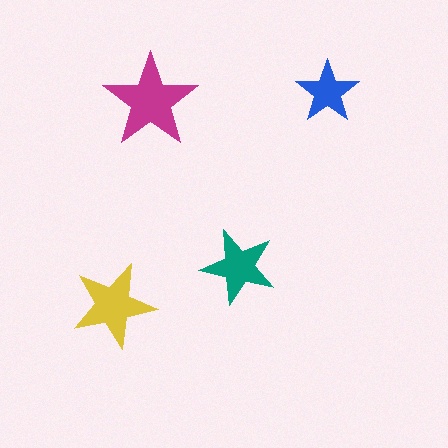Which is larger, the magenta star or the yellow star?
The magenta one.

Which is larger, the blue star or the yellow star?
The yellow one.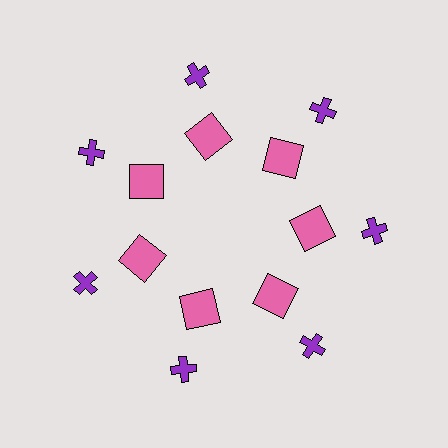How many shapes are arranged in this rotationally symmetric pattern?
There are 14 shapes, arranged in 7 groups of 2.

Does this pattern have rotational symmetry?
Yes, this pattern has 7-fold rotational symmetry. It looks the same after rotating 51 degrees around the center.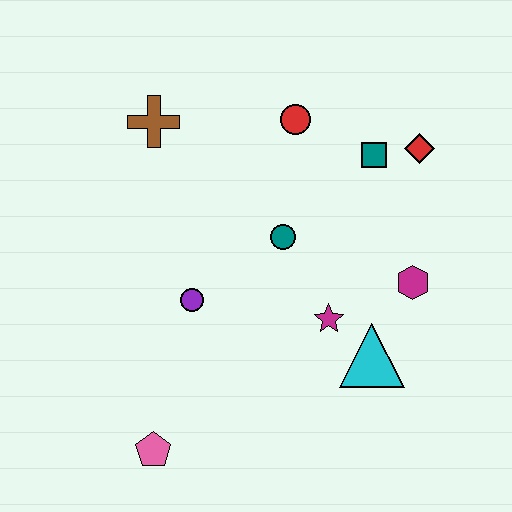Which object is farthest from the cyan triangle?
The brown cross is farthest from the cyan triangle.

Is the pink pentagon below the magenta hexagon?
Yes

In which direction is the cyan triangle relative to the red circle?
The cyan triangle is below the red circle.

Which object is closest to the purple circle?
The teal circle is closest to the purple circle.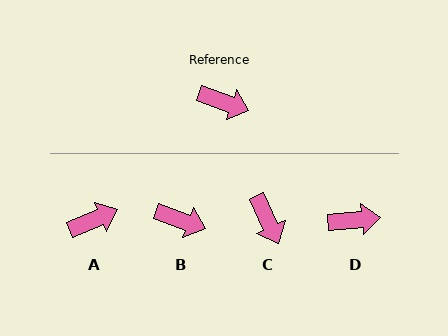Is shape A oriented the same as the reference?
No, it is off by about 42 degrees.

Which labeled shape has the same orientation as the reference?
B.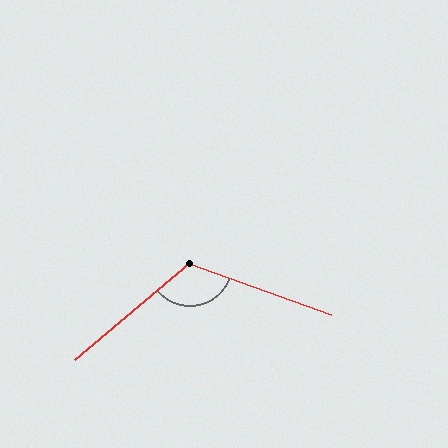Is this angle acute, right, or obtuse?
It is obtuse.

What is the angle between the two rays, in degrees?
Approximately 120 degrees.